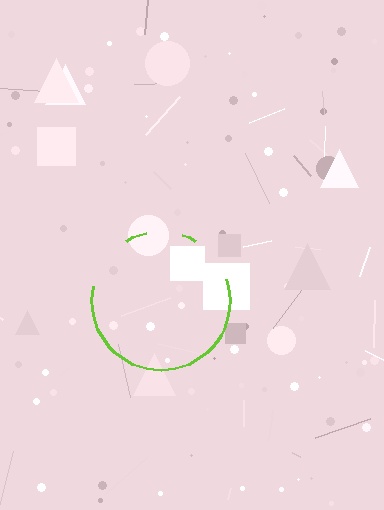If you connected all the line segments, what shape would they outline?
They would outline a circle.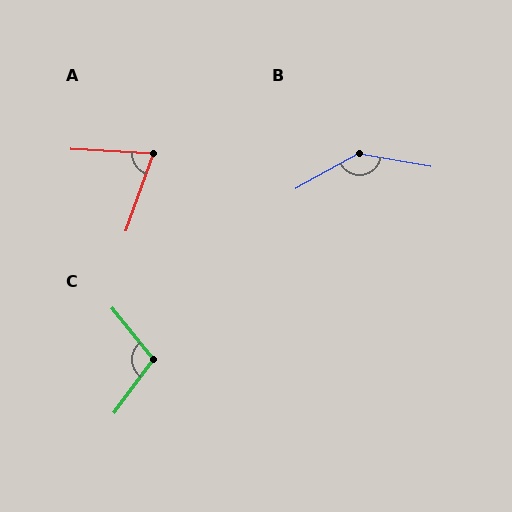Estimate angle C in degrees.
Approximately 105 degrees.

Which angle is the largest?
B, at approximately 141 degrees.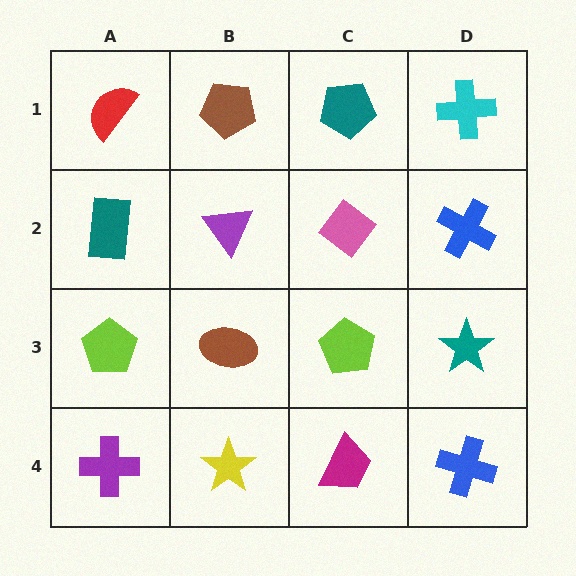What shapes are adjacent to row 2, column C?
A teal pentagon (row 1, column C), a lime pentagon (row 3, column C), a purple triangle (row 2, column B), a blue cross (row 2, column D).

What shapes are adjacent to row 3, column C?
A pink diamond (row 2, column C), a magenta trapezoid (row 4, column C), a brown ellipse (row 3, column B), a teal star (row 3, column D).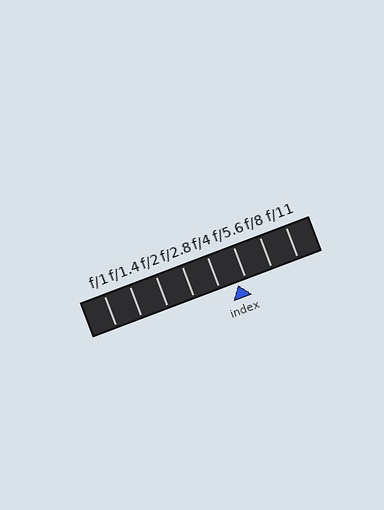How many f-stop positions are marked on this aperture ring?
There are 8 f-stop positions marked.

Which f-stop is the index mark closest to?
The index mark is closest to f/5.6.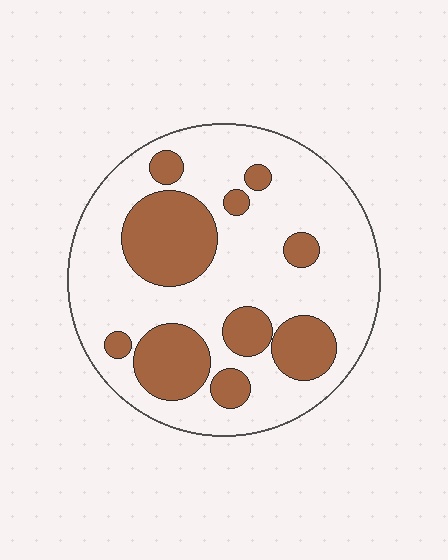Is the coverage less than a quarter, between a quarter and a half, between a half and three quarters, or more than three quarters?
Between a quarter and a half.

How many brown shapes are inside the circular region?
10.